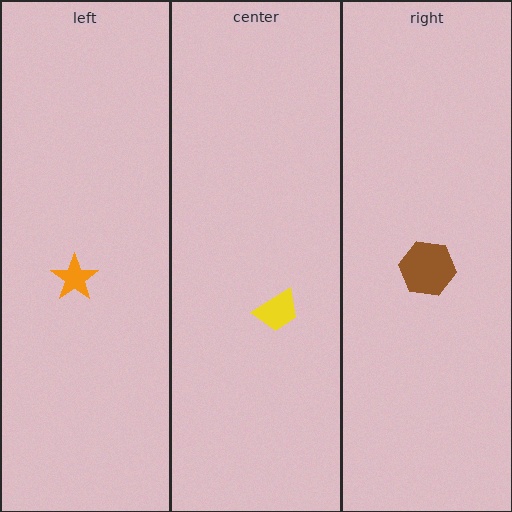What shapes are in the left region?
The orange star.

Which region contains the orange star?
The left region.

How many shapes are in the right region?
1.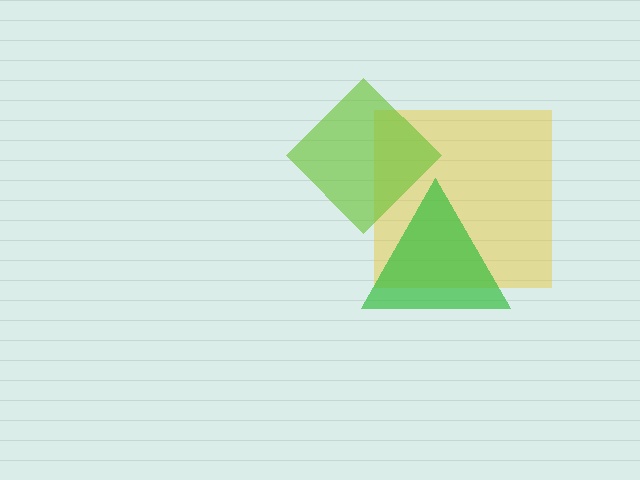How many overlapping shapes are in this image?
There are 3 overlapping shapes in the image.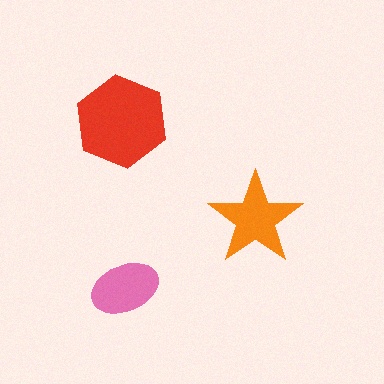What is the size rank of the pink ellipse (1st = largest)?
3rd.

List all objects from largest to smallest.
The red hexagon, the orange star, the pink ellipse.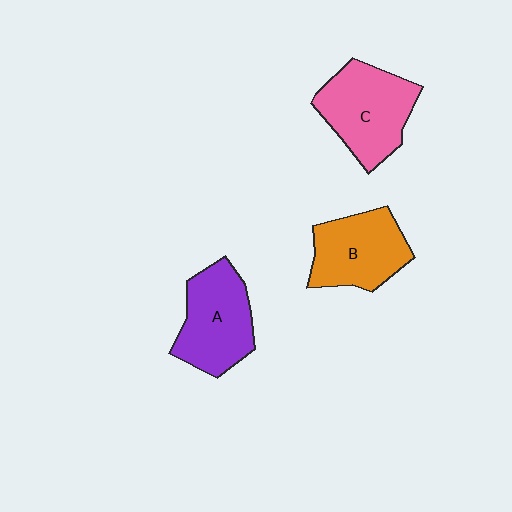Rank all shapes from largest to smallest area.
From largest to smallest: C (pink), A (purple), B (orange).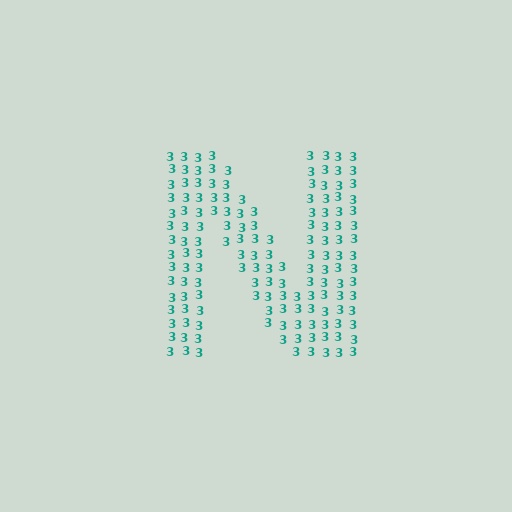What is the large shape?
The large shape is the letter N.